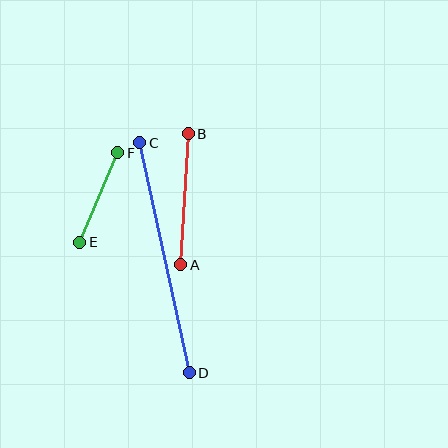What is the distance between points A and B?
The distance is approximately 131 pixels.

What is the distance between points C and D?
The distance is approximately 235 pixels.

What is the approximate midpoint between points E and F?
The midpoint is at approximately (99, 197) pixels.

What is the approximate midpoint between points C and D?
The midpoint is at approximately (165, 258) pixels.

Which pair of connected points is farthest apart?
Points C and D are farthest apart.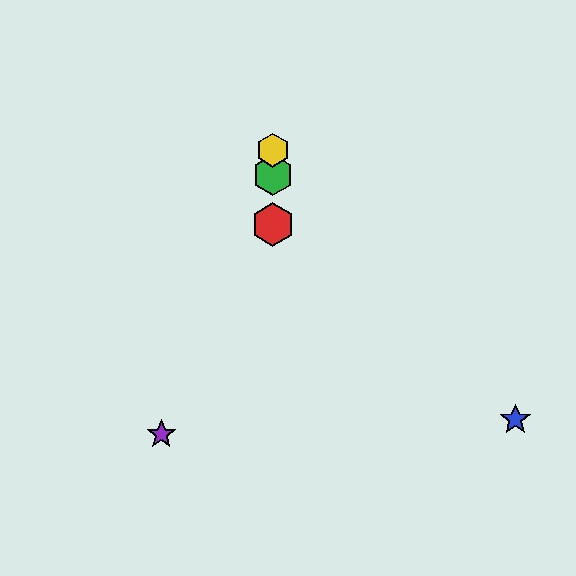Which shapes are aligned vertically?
The red hexagon, the green hexagon, the yellow hexagon are aligned vertically.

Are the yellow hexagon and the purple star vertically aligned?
No, the yellow hexagon is at x≈273 and the purple star is at x≈161.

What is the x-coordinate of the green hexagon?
The green hexagon is at x≈273.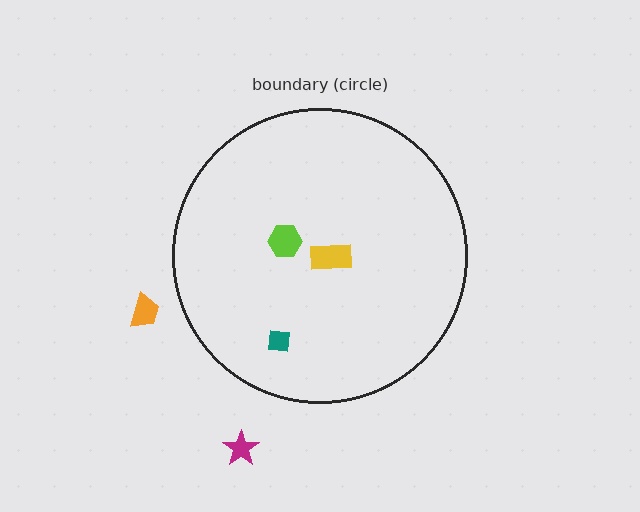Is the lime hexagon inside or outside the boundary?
Inside.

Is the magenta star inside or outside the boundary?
Outside.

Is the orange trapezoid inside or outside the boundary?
Outside.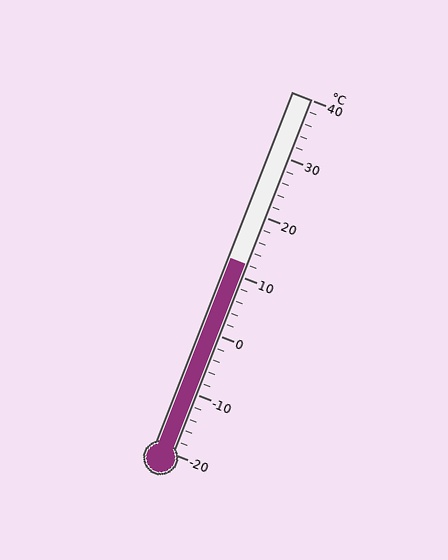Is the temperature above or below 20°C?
The temperature is below 20°C.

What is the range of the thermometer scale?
The thermometer scale ranges from -20°C to 40°C.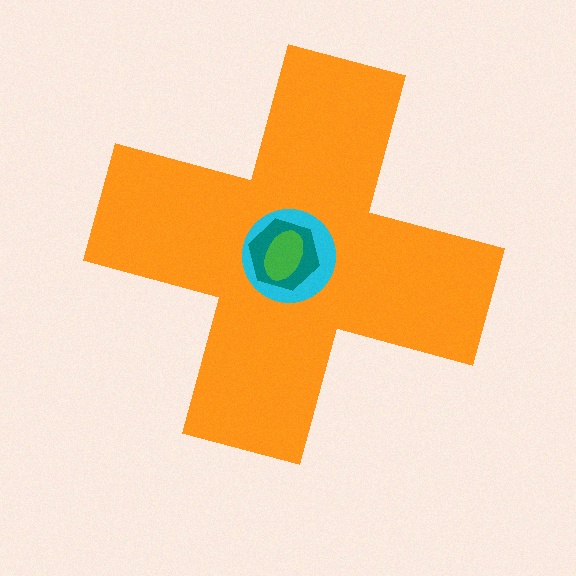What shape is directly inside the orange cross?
The cyan circle.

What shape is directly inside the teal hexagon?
The green ellipse.